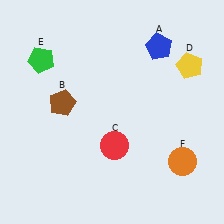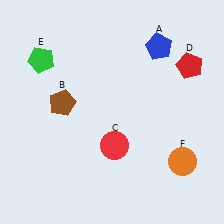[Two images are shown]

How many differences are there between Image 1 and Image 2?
There is 1 difference between the two images.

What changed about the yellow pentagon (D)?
In Image 1, D is yellow. In Image 2, it changed to red.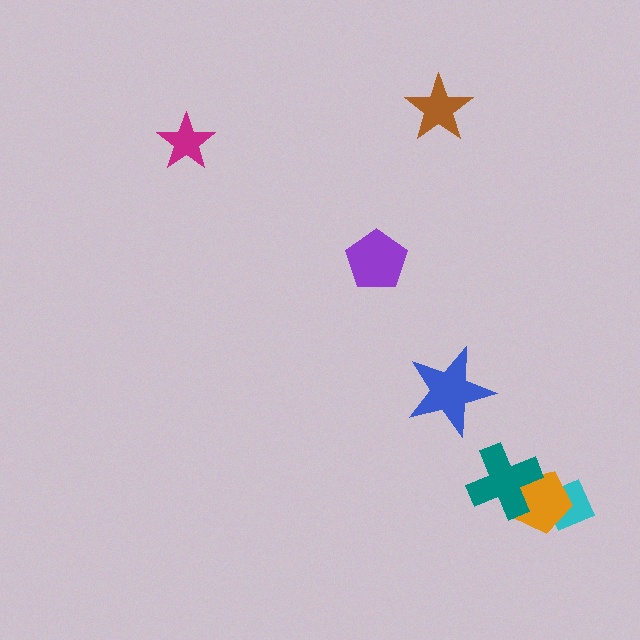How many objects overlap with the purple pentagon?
0 objects overlap with the purple pentagon.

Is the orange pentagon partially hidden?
Yes, it is partially covered by another shape.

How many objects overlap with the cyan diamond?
1 object overlaps with the cyan diamond.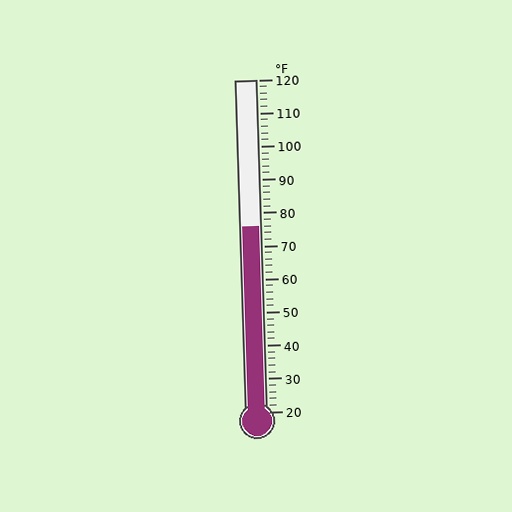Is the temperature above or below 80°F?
The temperature is below 80°F.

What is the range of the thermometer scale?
The thermometer scale ranges from 20°F to 120°F.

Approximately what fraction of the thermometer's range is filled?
The thermometer is filled to approximately 55% of its range.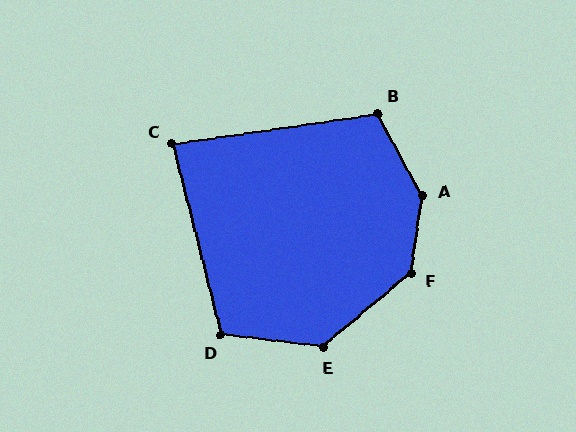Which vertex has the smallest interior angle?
C, at approximately 84 degrees.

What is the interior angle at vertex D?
Approximately 112 degrees (obtuse).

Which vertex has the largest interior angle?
A, at approximately 143 degrees.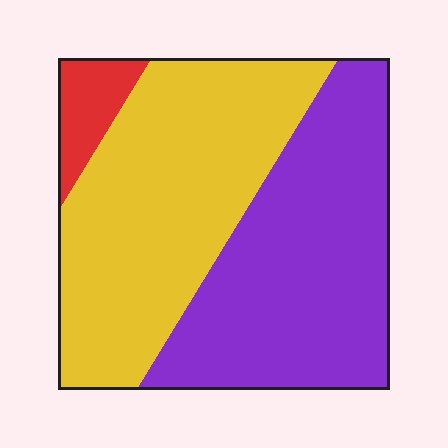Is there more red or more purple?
Purple.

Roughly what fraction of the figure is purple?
Purple takes up between a quarter and a half of the figure.